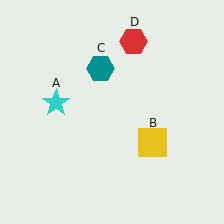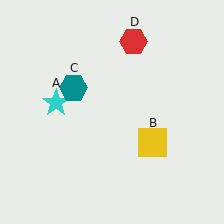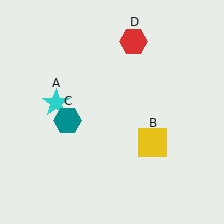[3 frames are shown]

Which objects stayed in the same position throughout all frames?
Cyan star (object A) and yellow square (object B) and red hexagon (object D) remained stationary.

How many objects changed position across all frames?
1 object changed position: teal hexagon (object C).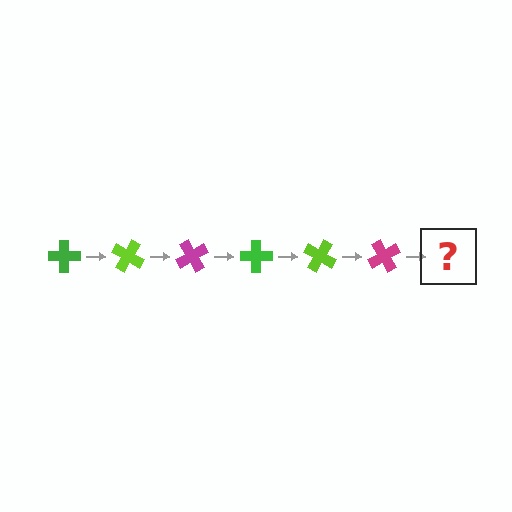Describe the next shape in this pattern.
It should be a green cross, rotated 180 degrees from the start.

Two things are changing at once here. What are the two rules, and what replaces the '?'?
The two rules are that it rotates 30 degrees each step and the color cycles through green, lime, and magenta. The '?' should be a green cross, rotated 180 degrees from the start.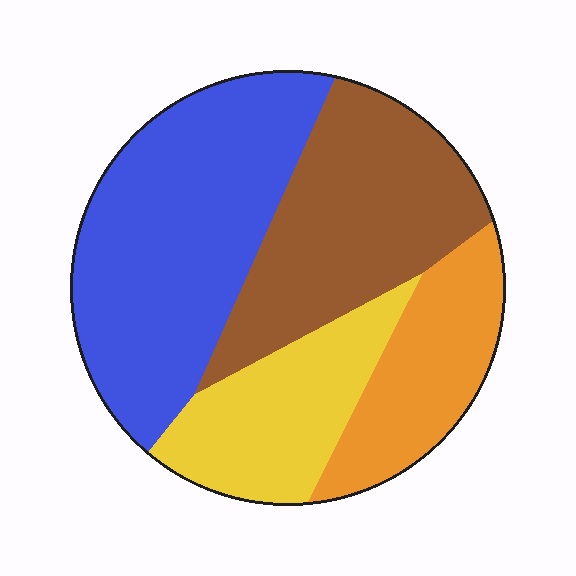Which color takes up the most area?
Blue, at roughly 35%.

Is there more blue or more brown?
Blue.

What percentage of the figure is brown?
Brown takes up about one quarter (1/4) of the figure.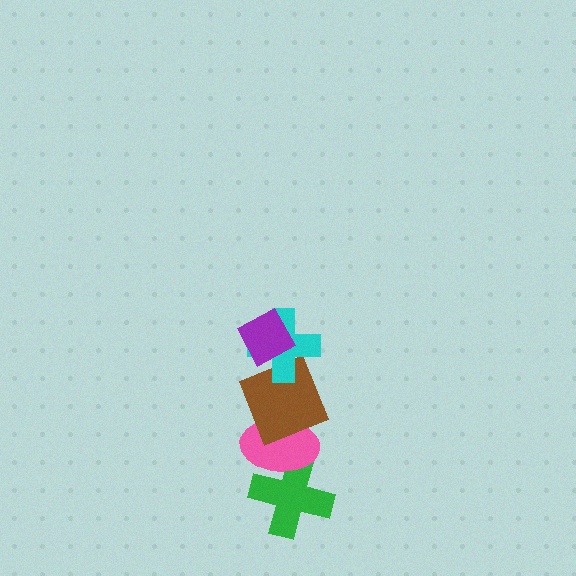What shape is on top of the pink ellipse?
The brown square is on top of the pink ellipse.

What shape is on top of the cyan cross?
The purple diamond is on top of the cyan cross.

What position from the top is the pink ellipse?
The pink ellipse is 4th from the top.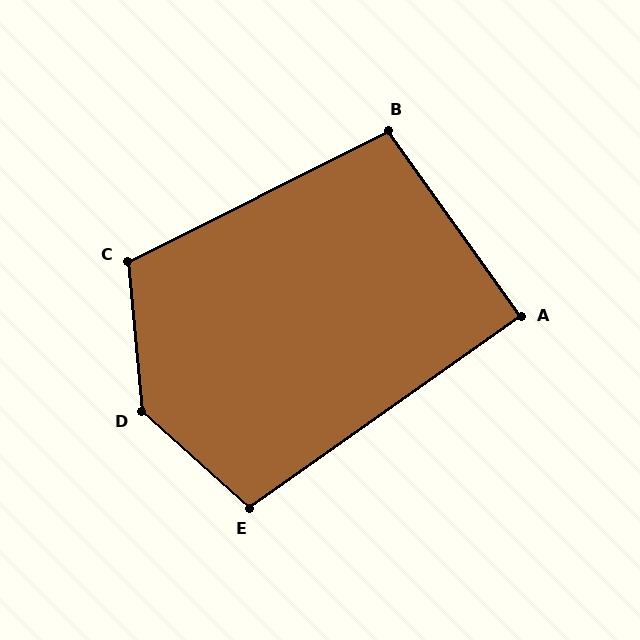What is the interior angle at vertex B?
Approximately 99 degrees (obtuse).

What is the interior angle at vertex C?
Approximately 111 degrees (obtuse).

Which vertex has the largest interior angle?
D, at approximately 137 degrees.